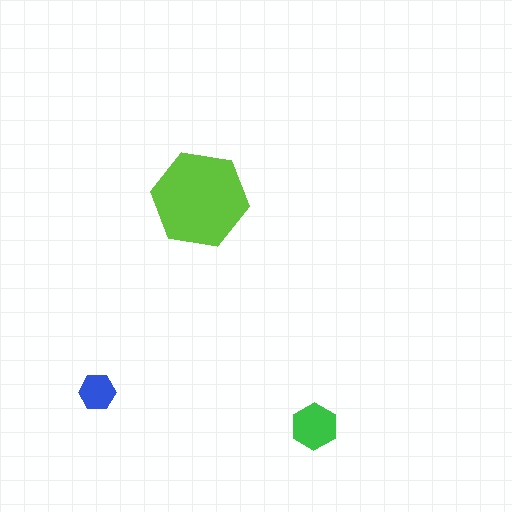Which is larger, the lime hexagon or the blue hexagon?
The lime one.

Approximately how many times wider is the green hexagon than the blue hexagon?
About 1.5 times wider.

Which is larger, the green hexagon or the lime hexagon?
The lime one.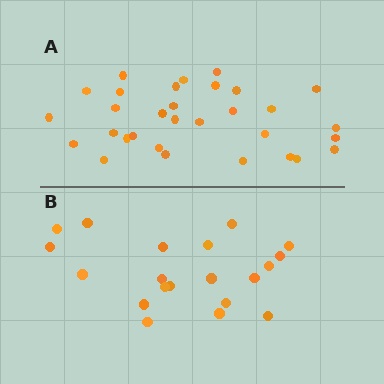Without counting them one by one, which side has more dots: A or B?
Region A (the top region) has more dots.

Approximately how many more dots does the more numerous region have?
Region A has roughly 12 or so more dots than region B.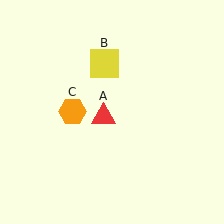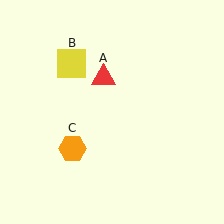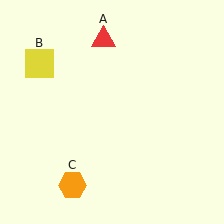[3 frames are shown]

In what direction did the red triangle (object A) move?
The red triangle (object A) moved up.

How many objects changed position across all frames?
3 objects changed position: red triangle (object A), yellow square (object B), orange hexagon (object C).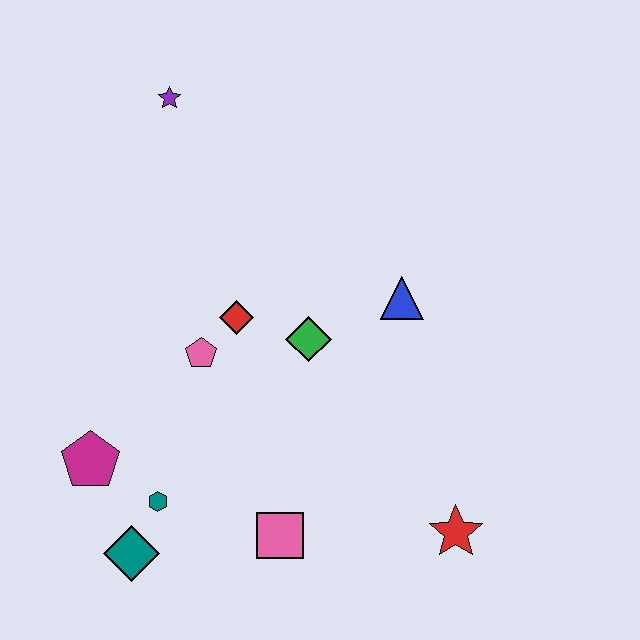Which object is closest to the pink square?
The teal hexagon is closest to the pink square.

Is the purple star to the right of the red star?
No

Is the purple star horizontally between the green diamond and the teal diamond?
Yes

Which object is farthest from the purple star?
The red star is farthest from the purple star.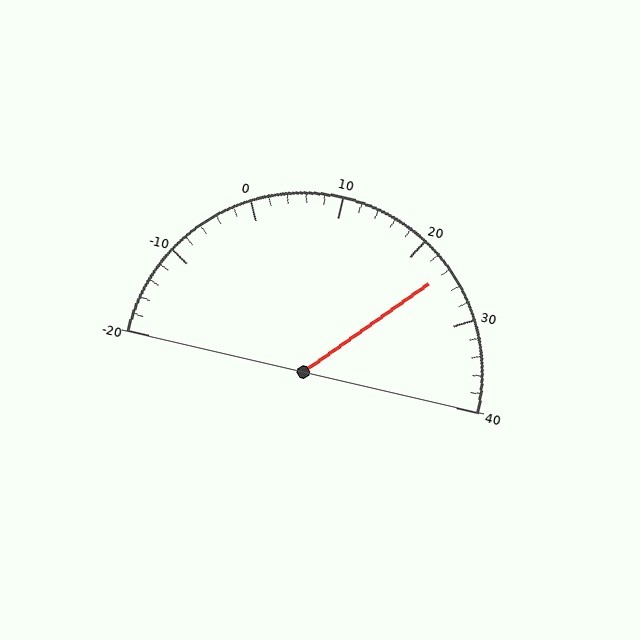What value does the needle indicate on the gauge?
The needle indicates approximately 24.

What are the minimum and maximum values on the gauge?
The gauge ranges from -20 to 40.